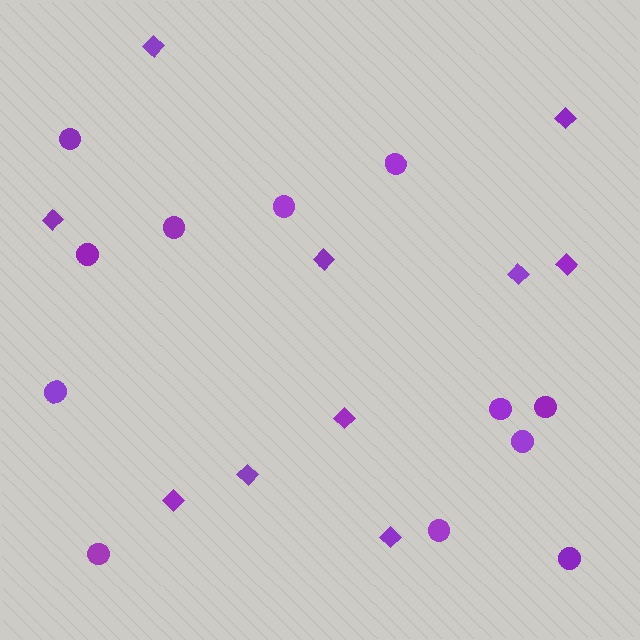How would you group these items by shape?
There are 2 groups: one group of circles (12) and one group of diamonds (10).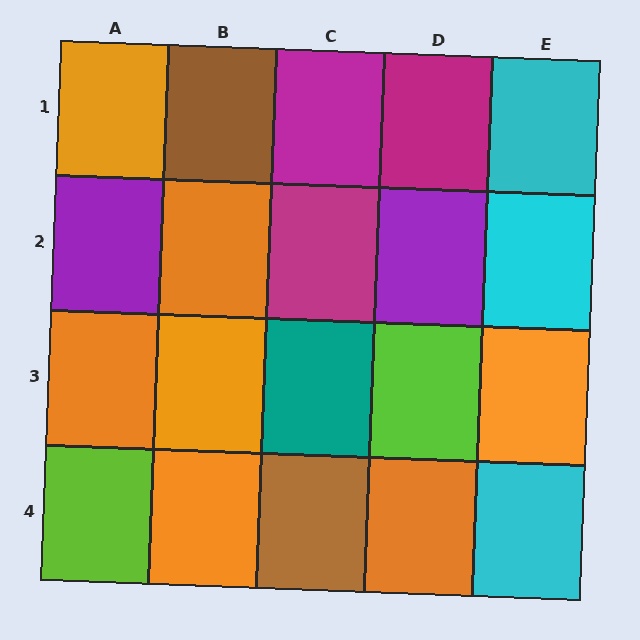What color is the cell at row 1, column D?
Magenta.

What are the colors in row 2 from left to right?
Purple, orange, magenta, purple, cyan.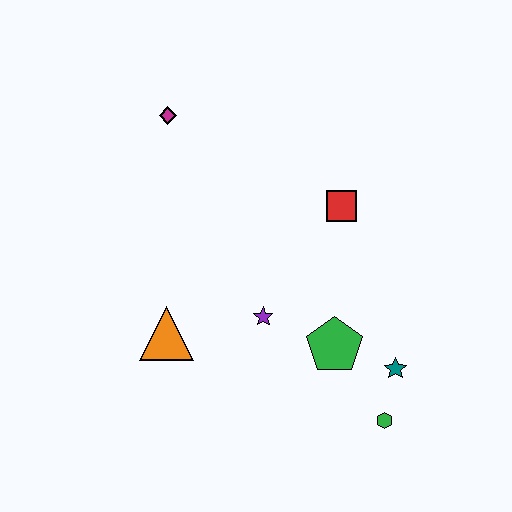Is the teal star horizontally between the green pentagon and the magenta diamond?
No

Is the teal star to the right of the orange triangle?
Yes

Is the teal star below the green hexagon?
No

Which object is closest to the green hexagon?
The teal star is closest to the green hexagon.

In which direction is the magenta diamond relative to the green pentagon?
The magenta diamond is above the green pentagon.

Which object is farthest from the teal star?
The magenta diamond is farthest from the teal star.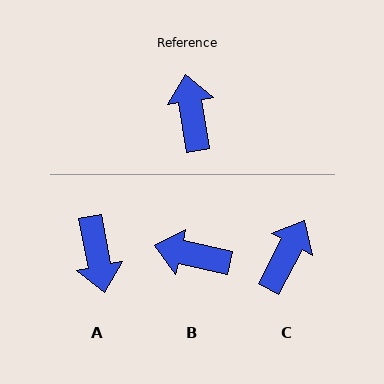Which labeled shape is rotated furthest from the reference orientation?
A, about 178 degrees away.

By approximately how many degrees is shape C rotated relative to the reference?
Approximately 37 degrees clockwise.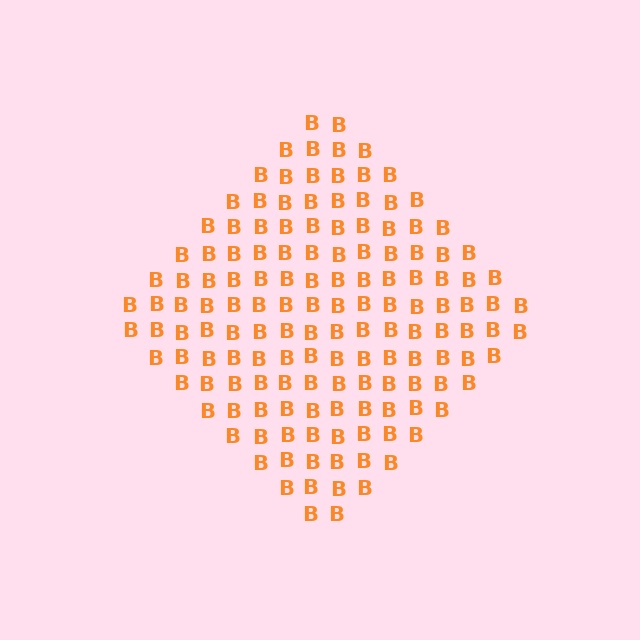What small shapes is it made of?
It is made of small letter B's.